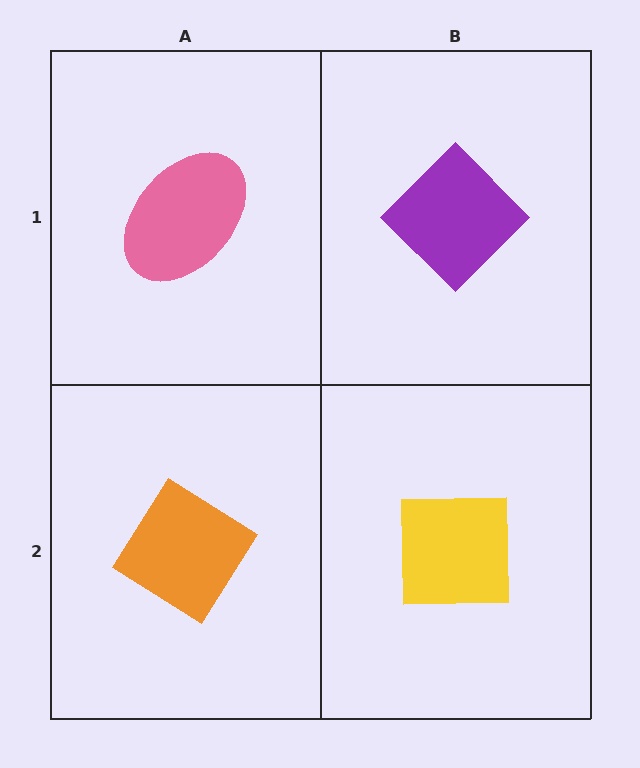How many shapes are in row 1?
2 shapes.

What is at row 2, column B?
A yellow square.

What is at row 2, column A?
An orange diamond.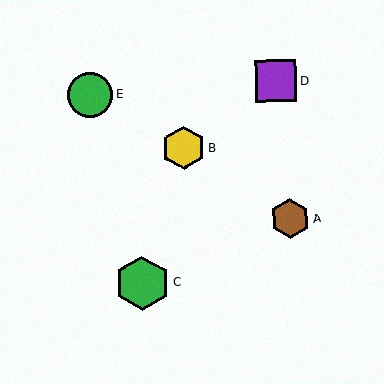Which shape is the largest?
The green hexagon (labeled C) is the largest.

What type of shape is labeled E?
Shape E is a green circle.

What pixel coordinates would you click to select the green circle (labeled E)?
Click at (90, 95) to select the green circle E.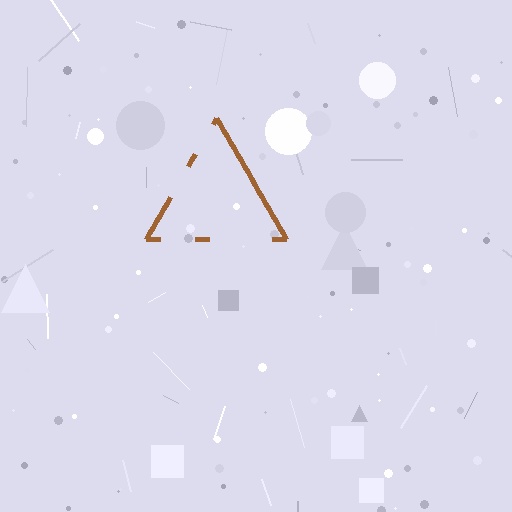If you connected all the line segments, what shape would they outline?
They would outline a triangle.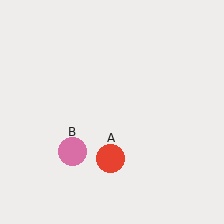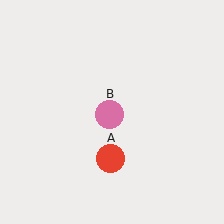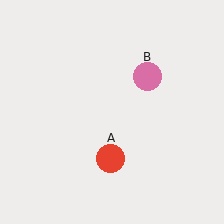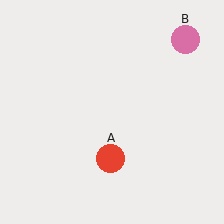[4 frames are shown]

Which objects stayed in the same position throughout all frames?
Red circle (object A) remained stationary.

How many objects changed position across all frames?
1 object changed position: pink circle (object B).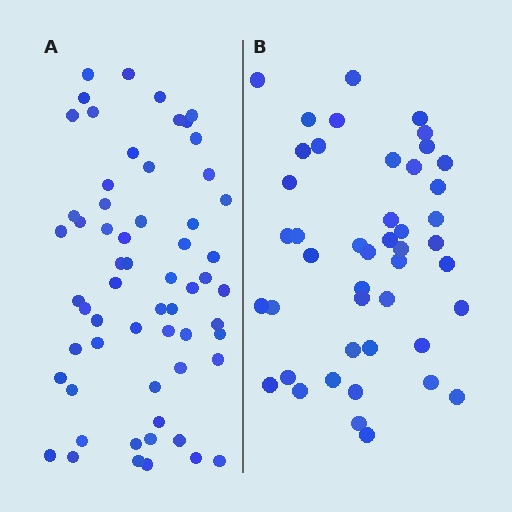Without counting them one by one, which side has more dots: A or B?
Region A (the left region) has more dots.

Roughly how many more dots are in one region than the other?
Region A has approximately 15 more dots than region B.